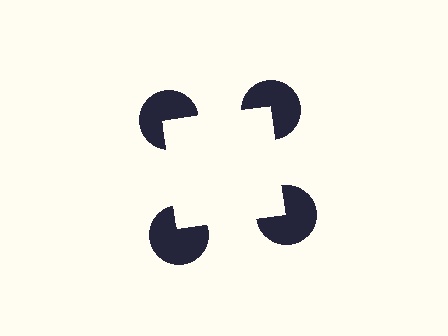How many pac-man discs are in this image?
There are 4 — one at each vertex of the illusory square.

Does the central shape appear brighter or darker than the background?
It typically appears slightly brighter than the background, even though no actual brightness change is drawn.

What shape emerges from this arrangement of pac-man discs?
An illusory square — its edges are inferred from the aligned wedge cuts in the pac-man discs, not physically drawn.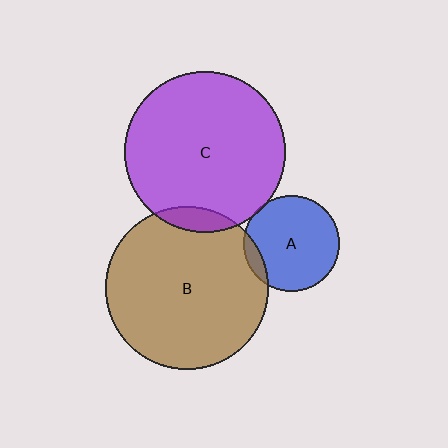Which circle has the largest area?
Circle B (brown).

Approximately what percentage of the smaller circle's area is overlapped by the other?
Approximately 5%.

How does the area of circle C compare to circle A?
Approximately 2.8 times.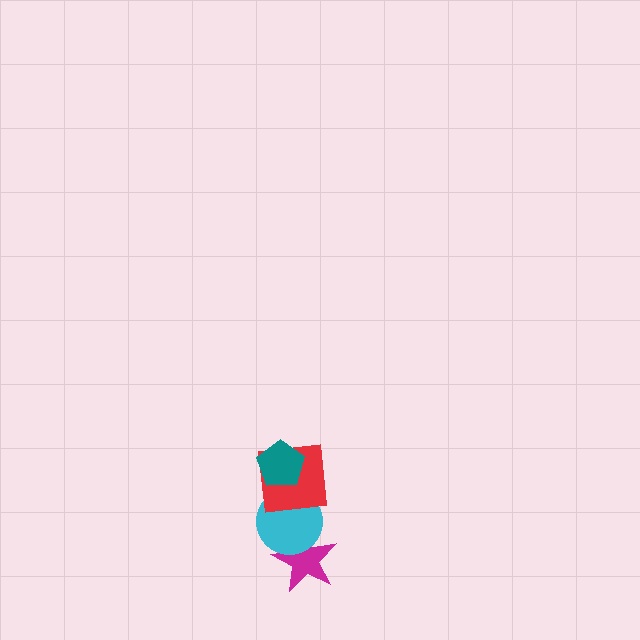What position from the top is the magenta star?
The magenta star is 4th from the top.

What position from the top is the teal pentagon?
The teal pentagon is 1st from the top.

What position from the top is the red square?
The red square is 2nd from the top.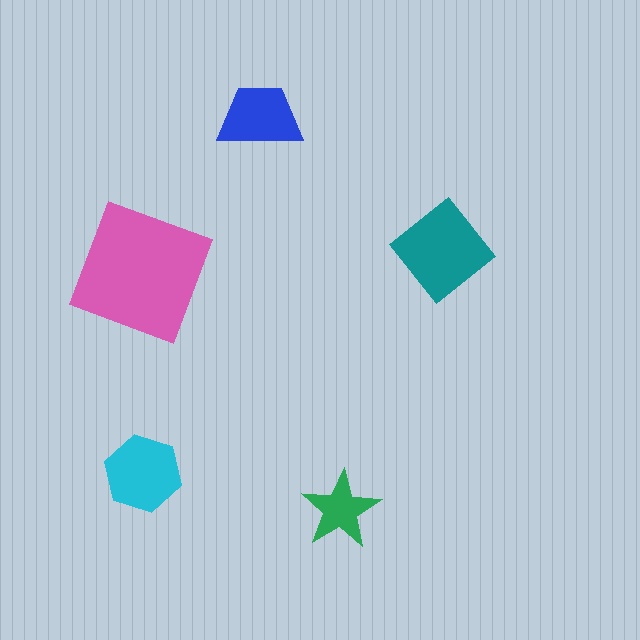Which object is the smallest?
The green star.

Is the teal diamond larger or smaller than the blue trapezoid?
Larger.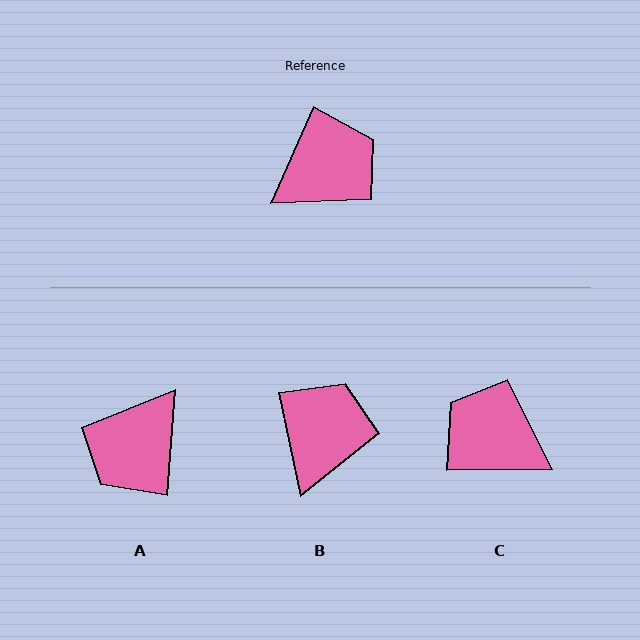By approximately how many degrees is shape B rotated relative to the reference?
Approximately 36 degrees counter-clockwise.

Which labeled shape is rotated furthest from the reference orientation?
A, about 160 degrees away.